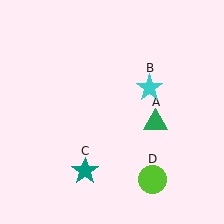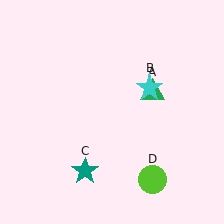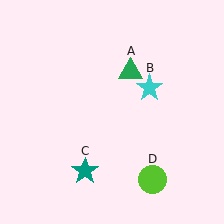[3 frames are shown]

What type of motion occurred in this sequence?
The green triangle (object A) rotated counterclockwise around the center of the scene.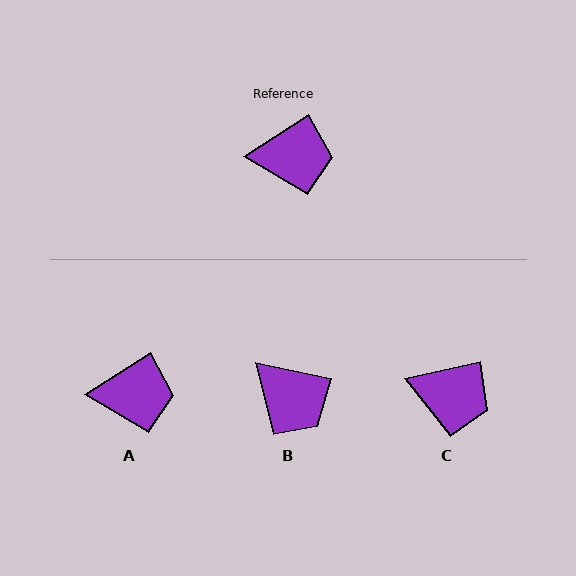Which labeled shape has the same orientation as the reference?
A.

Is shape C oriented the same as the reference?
No, it is off by about 20 degrees.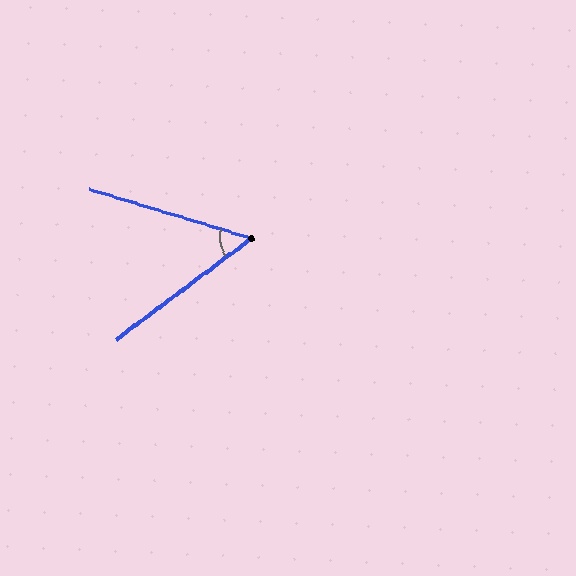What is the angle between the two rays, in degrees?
Approximately 54 degrees.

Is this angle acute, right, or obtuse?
It is acute.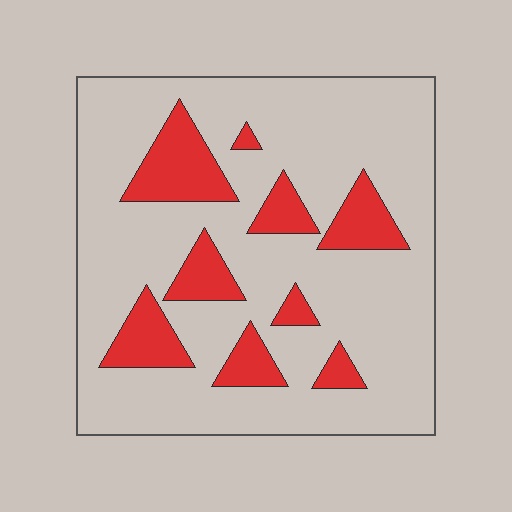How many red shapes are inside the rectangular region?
9.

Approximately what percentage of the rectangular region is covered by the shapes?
Approximately 20%.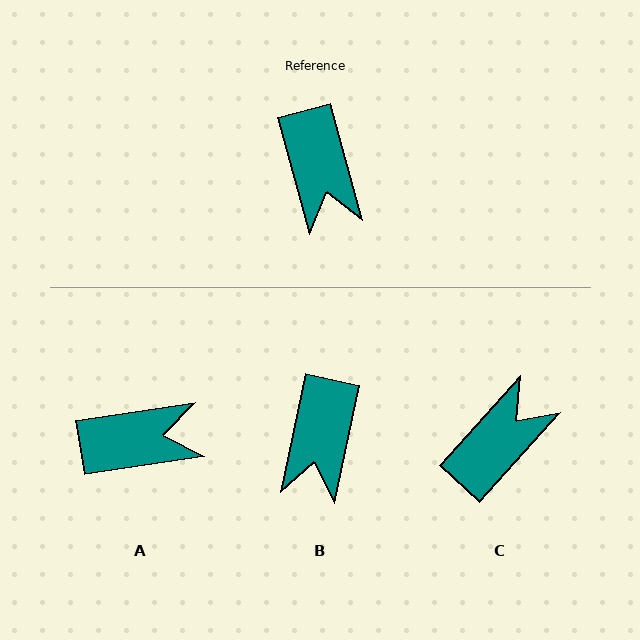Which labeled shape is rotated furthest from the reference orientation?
C, about 123 degrees away.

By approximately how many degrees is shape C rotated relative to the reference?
Approximately 123 degrees counter-clockwise.